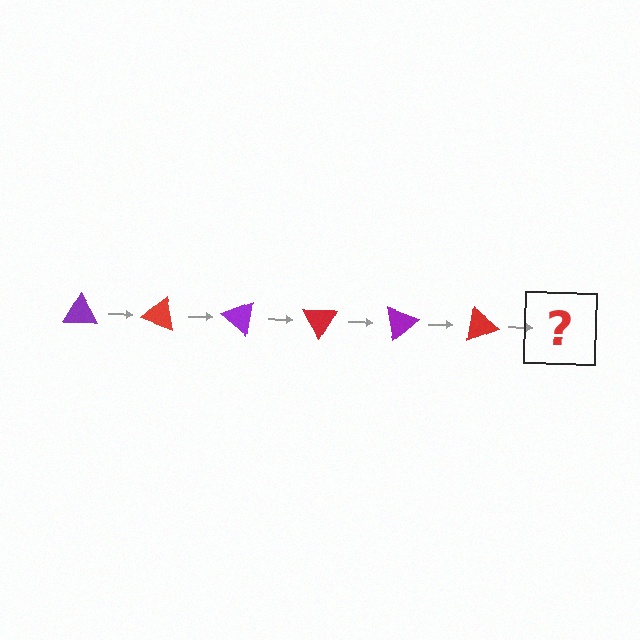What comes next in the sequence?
The next element should be a purple triangle, rotated 120 degrees from the start.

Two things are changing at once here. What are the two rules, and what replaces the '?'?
The two rules are that it rotates 20 degrees each step and the color cycles through purple and red. The '?' should be a purple triangle, rotated 120 degrees from the start.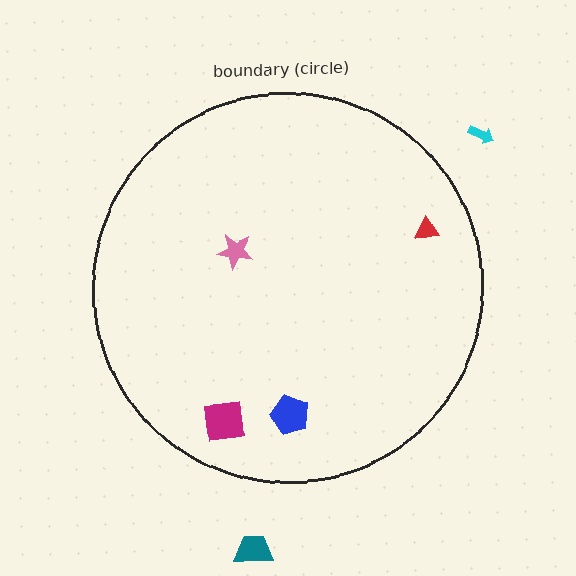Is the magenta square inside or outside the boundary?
Inside.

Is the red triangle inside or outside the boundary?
Inside.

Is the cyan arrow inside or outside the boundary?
Outside.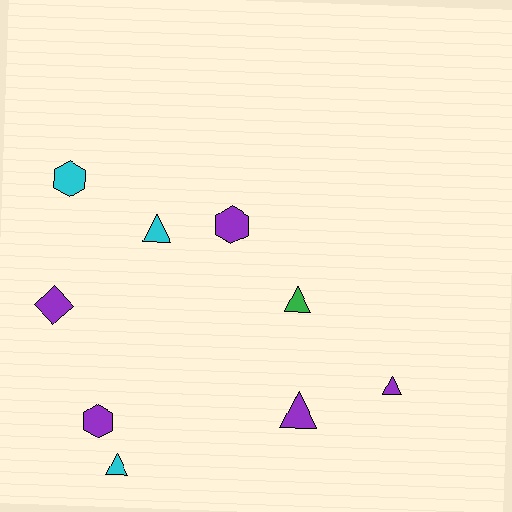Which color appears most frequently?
Purple, with 5 objects.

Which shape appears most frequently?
Triangle, with 5 objects.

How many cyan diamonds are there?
There are no cyan diamonds.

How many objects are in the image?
There are 9 objects.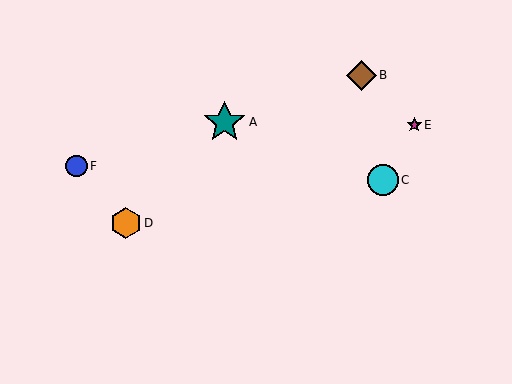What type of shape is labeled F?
Shape F is a blue circle.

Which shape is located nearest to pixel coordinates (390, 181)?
The cyan circle (labeled C) at (383, 180) is nearest to that location.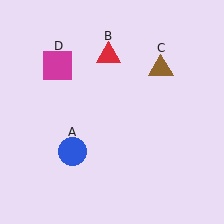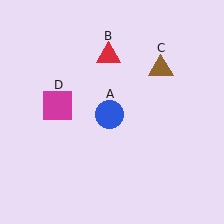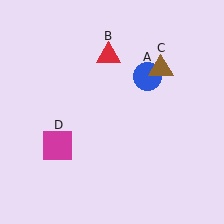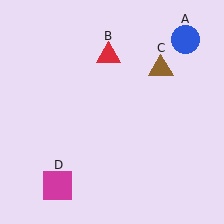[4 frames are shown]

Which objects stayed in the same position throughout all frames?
Red triangle (object B) and brown triangle (object C) remained stationary.